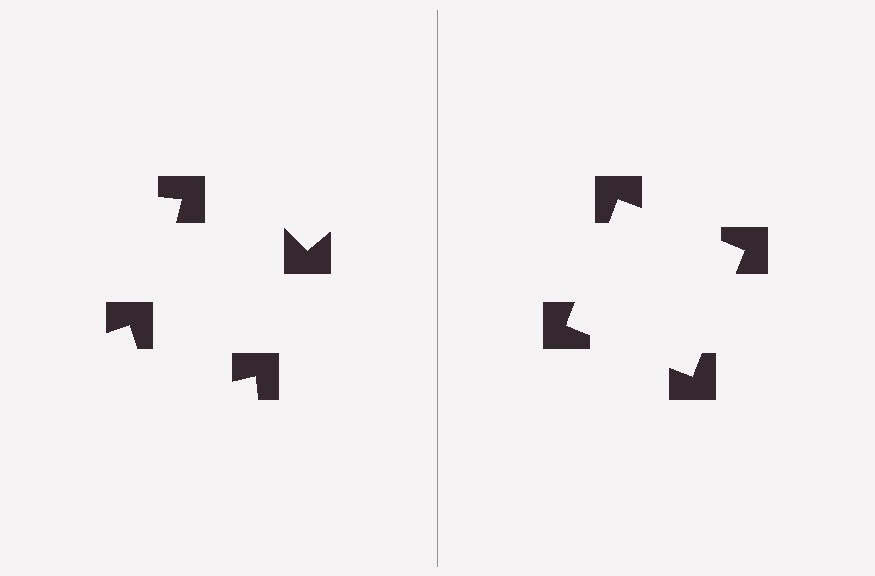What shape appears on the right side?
An illusory square.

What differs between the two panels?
The notched squares are positioned identically on both sides; only the wedge orientations differ. On the right they align to a square; on the left they are misaligned.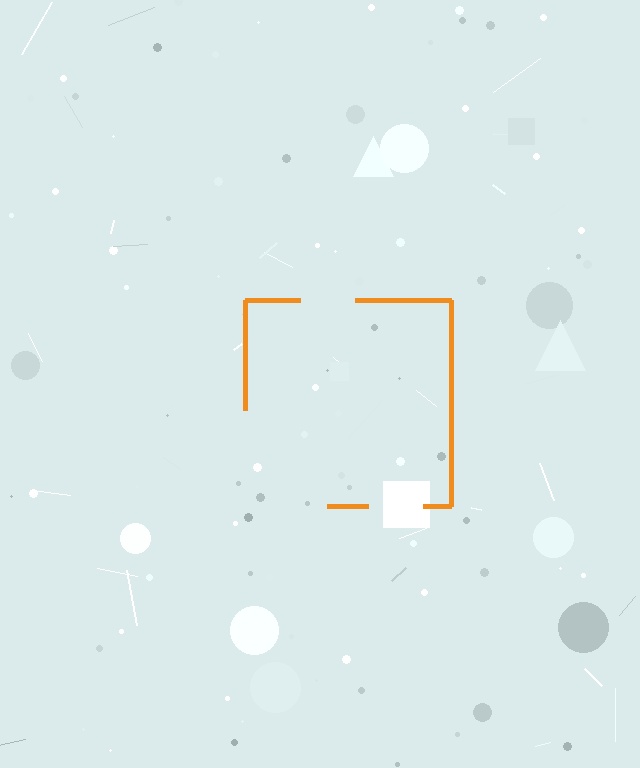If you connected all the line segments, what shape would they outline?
They would outline a square.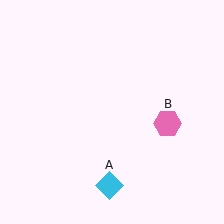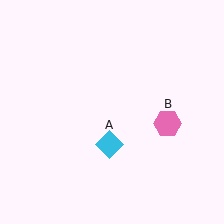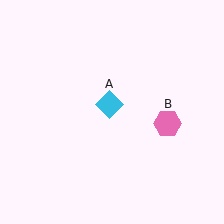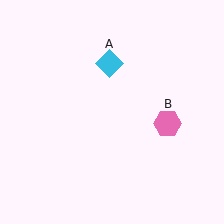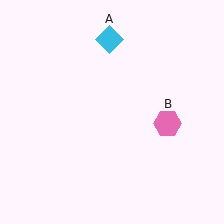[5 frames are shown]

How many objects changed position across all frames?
1 object changed position: cyan diamond (object A).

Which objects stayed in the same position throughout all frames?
Pink hexagon (object B) remained stationary.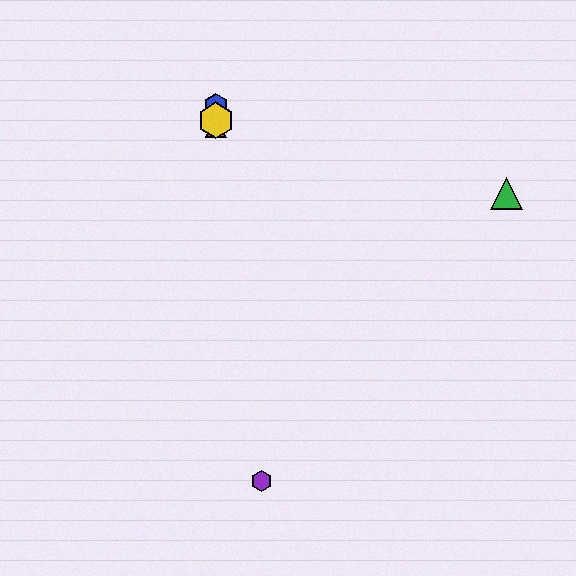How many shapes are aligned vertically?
3 shapes (the red triangle, the blue hexagon, the yellow hexagon) are aligned vertically.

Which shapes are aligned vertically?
The red triangle, the blue hexagon, the yellow hexagon are aligned vertically.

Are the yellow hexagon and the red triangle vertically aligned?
Yes, both are at x≈216.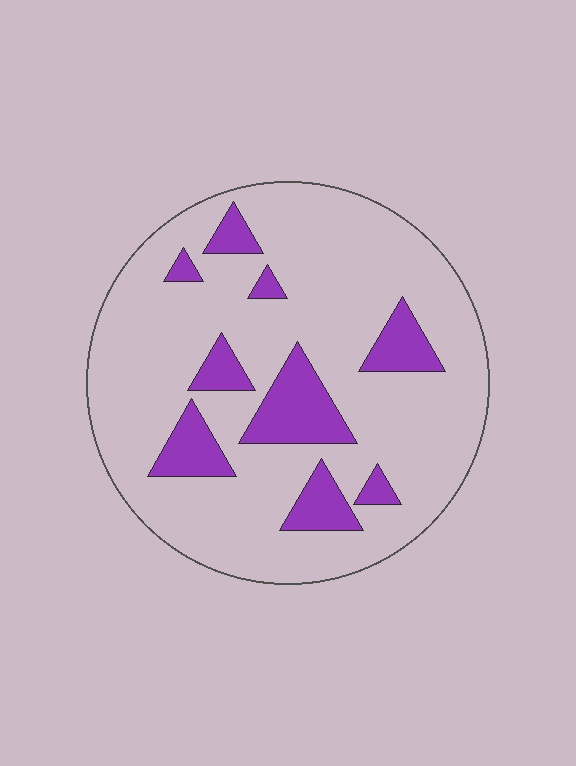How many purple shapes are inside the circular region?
9.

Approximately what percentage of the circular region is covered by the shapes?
Approximately 20%.